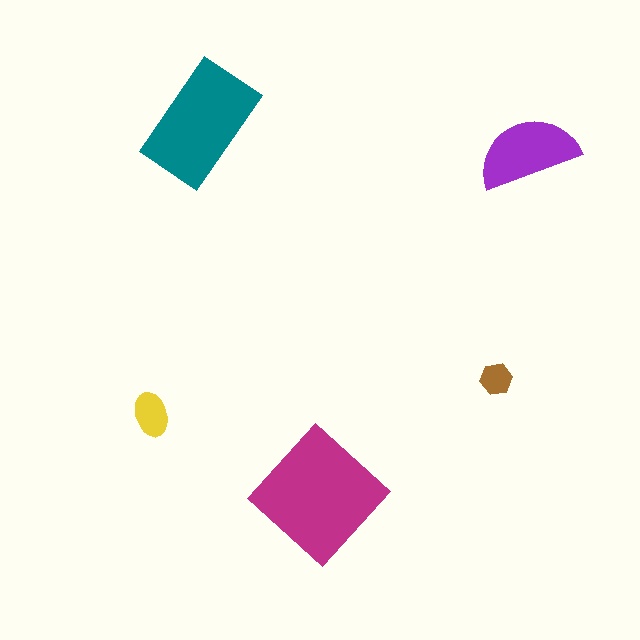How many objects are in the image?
There are 5 objects in the image.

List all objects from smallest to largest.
The brown hexagon, the yellow ellipse, the purple semicircle, the teal rectangle, the magenta diamond.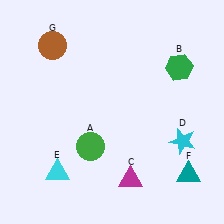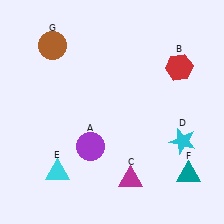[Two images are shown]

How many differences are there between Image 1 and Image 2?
There are 2 differences between the two images.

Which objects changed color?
A changed from green to purple. B changed from green to red.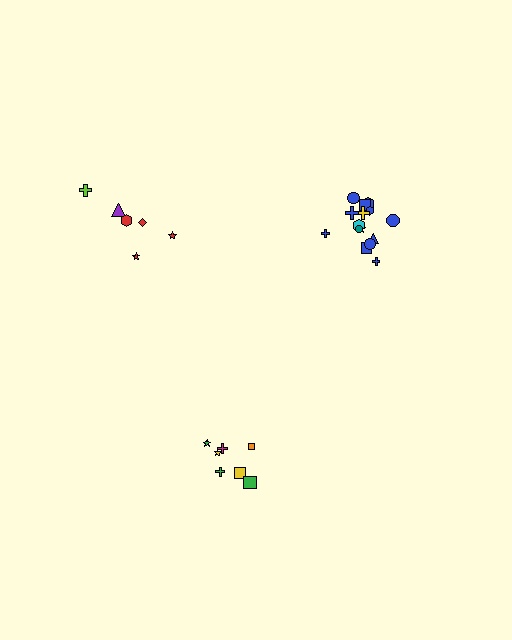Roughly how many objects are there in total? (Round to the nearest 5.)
Roughly 30 objects in total.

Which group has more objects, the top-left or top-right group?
The top-right group.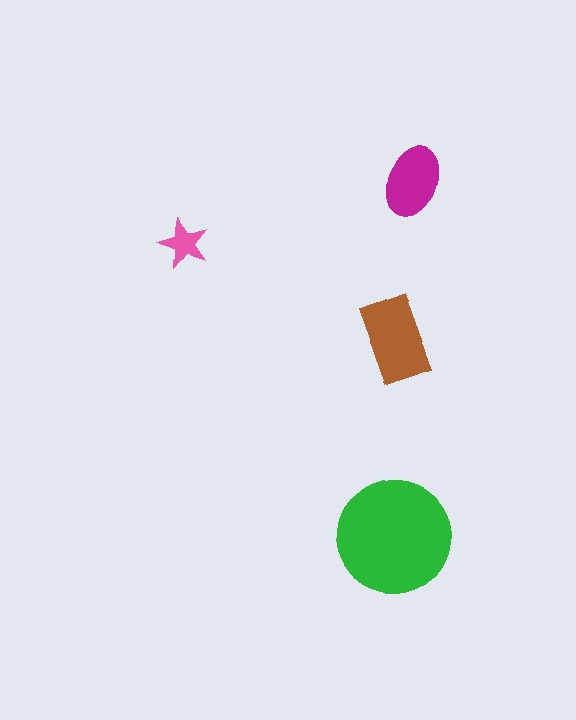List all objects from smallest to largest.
The pink star, the magenta ellipse, the brown rectangle, the green circle.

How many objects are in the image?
There are 4 objects in the image.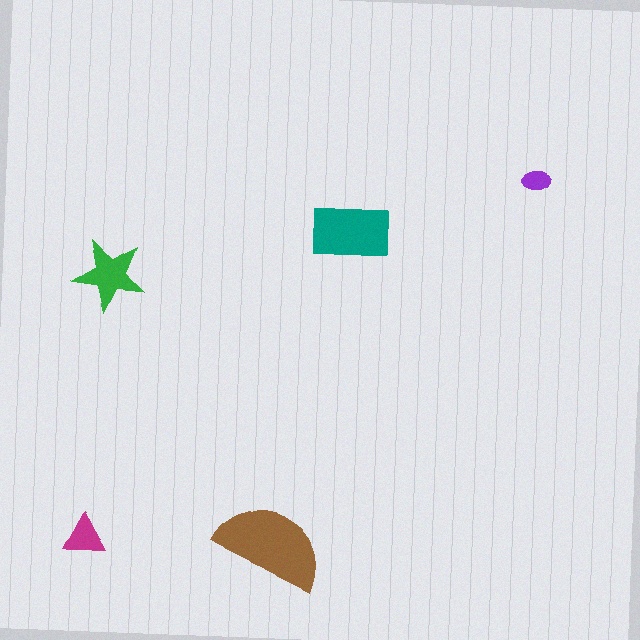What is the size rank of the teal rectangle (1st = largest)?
2nd.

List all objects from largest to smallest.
The brown semicircle, the teal rectangle, the green star, the magenta triangle, the purple ellipse.